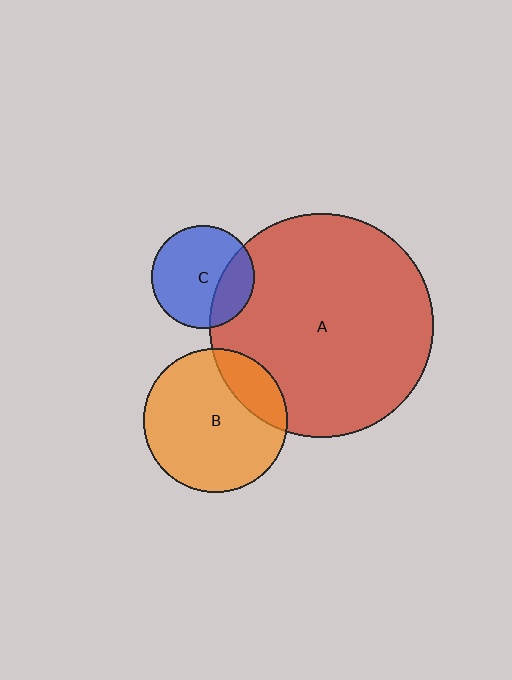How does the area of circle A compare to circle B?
Approximately 2.4 times.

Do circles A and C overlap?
Yes.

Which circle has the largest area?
Circle A (red).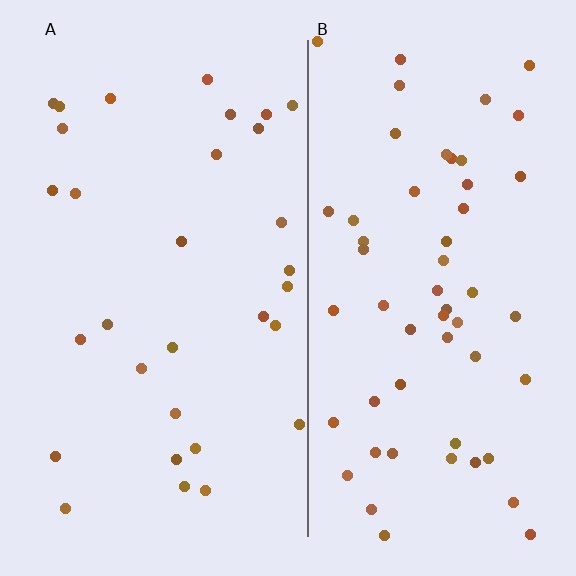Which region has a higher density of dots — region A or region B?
B (the right).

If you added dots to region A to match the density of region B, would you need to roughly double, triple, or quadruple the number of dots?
Approximately double.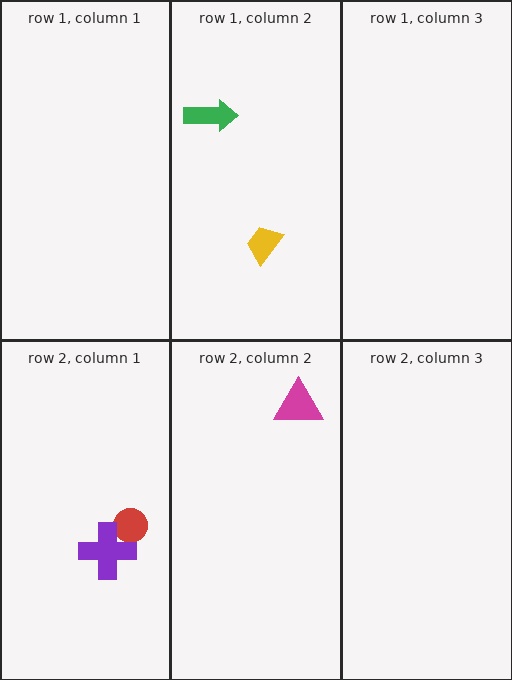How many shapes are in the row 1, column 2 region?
2.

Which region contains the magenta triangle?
The row 2, column 2 region.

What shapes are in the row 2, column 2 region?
The magenta triangle.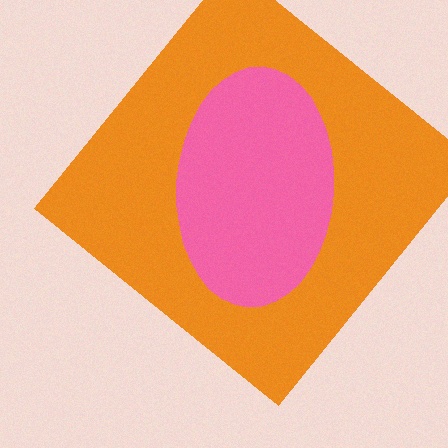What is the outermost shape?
The orange diamond.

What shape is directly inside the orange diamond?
The pink ellipse.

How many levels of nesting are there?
2.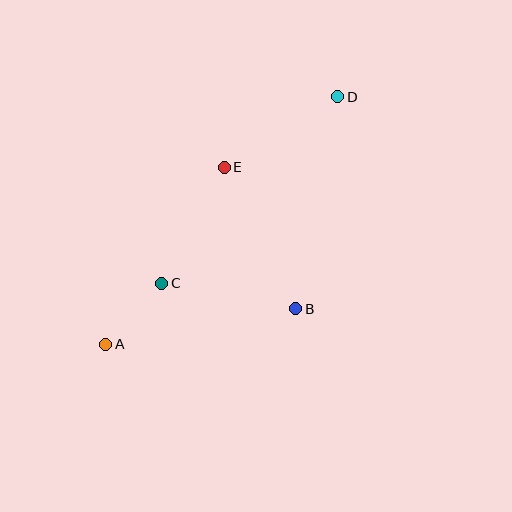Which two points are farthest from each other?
Points A and D are farthest from each other.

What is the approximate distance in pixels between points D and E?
The distance between D and E is approximately 133 pixels.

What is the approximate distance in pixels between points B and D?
The distance between B and D is approximately 216 pixels.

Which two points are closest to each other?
Points A and C are closest to each other.